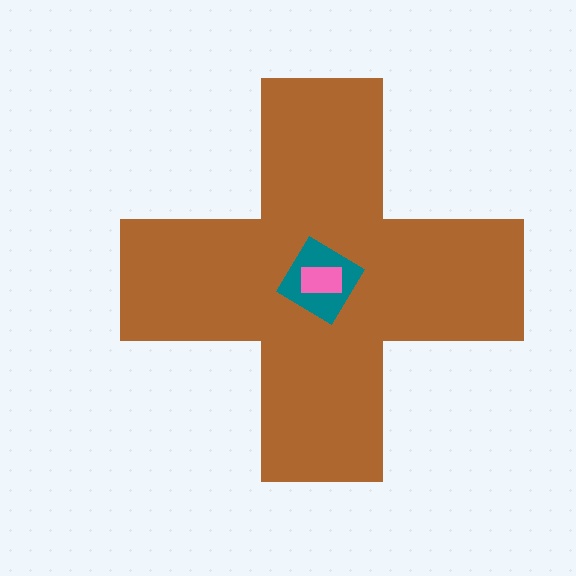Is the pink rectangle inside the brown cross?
Yes.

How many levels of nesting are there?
3.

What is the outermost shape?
The brown cross.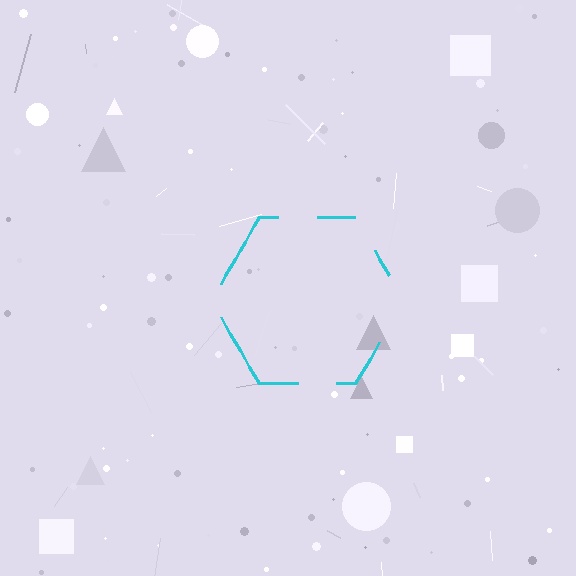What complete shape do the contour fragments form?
The contour fragments form a hexagon.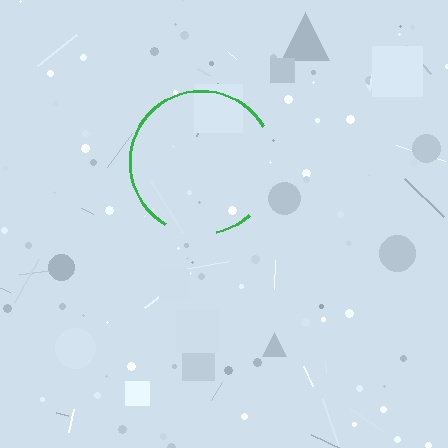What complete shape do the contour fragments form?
The contour fragments form a circle.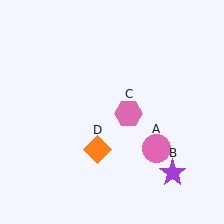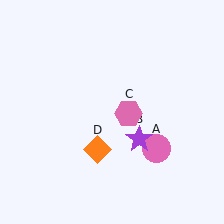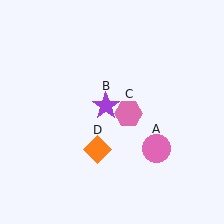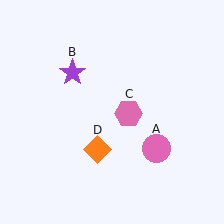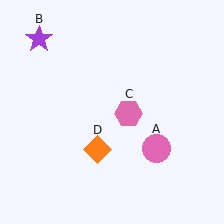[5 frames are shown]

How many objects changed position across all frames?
1 object changed position: purple star (object B).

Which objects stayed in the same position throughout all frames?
Pink circle (object A) and pink hexagon (object C) and orange diamond (object D) remained stationary.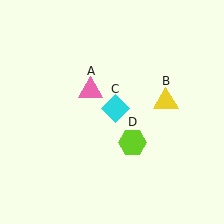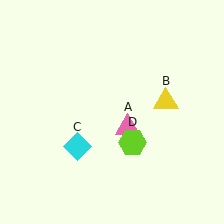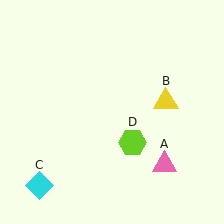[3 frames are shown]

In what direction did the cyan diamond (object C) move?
The cyan diamond (object C) moved down and to the left.